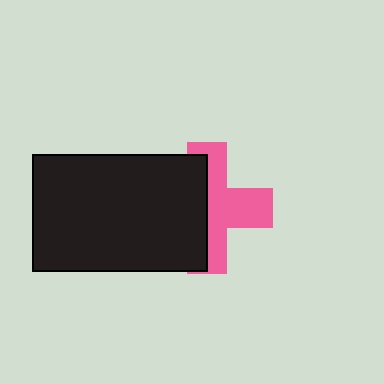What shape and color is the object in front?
The object in front is a black rectangle.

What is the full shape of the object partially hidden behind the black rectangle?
The partially hidden object is a pink cross.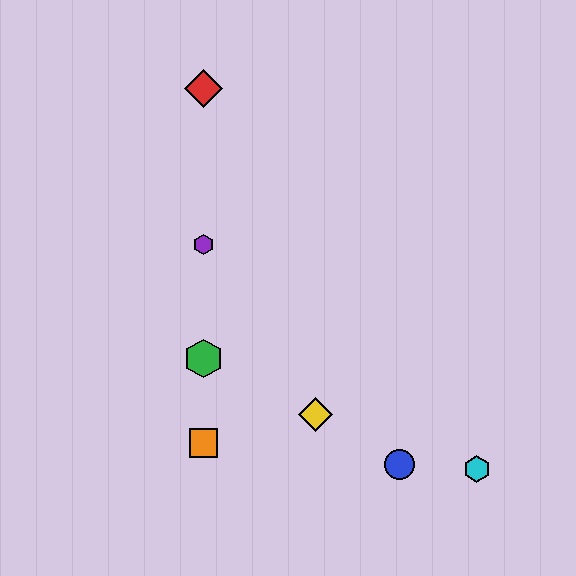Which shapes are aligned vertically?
The red diamond, the green hexagon, the purple hexagon, the orange square are aligned vertically.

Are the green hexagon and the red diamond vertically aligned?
Yes, both are at x≈203.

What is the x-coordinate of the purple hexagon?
The purple hexagon is at x≈203.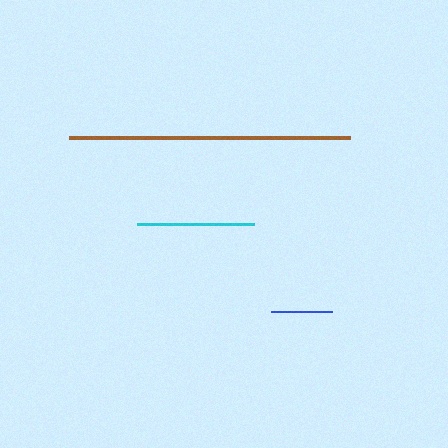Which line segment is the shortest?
The blue line is the shortest at approximately 62 pixels.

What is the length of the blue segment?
The blue segment is approximately 62 pixels long.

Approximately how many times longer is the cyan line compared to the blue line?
The cyan line is approximately 1.9 times the length of the blue line.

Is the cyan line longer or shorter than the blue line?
The cyan line is longer than the blue line.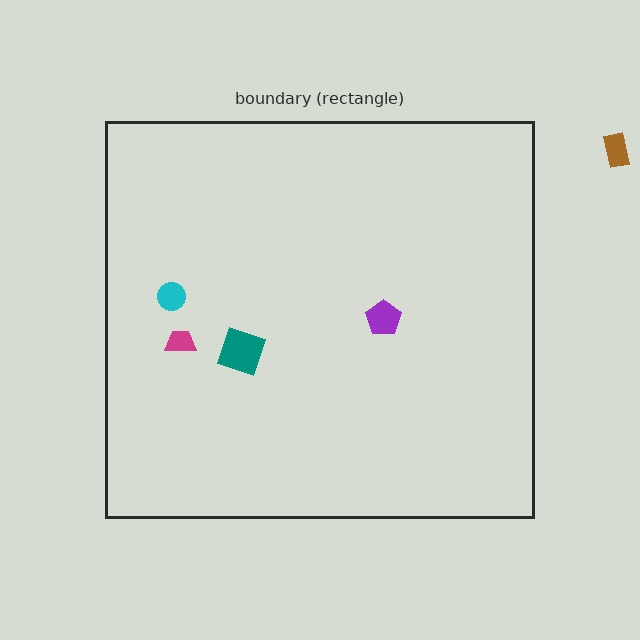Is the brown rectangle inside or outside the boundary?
Outside.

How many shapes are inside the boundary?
4 inside, 1 outside.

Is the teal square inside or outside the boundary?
Inside.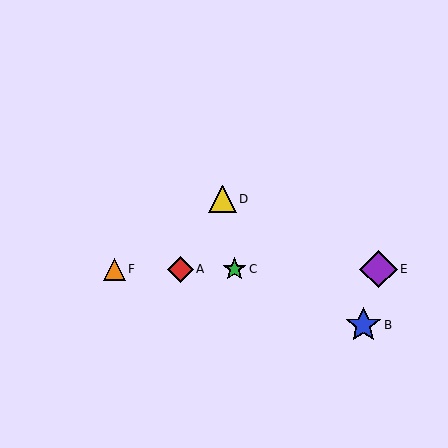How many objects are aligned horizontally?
4 objects (A, C, E, F) are aligned horizontally.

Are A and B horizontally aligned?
No, A is at y≈269 and B is at y≈325.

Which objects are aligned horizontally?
Objects A, C, E, F are aligned horizontally.